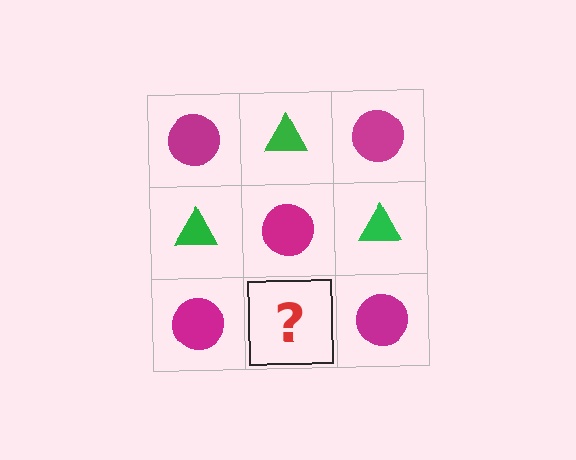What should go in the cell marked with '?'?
The missing cell should contain a green triangle.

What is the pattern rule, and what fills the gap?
The rule is that it alternates magenta circle and green triangle in a checkerboard pattern. The gap should be filled with a green triangle.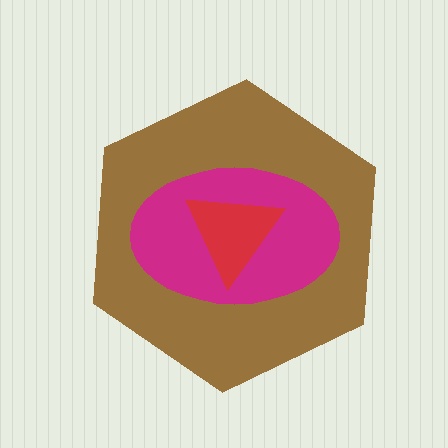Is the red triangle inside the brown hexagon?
Yes.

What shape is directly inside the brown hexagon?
The magenta ellipse.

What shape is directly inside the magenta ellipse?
The red triangle.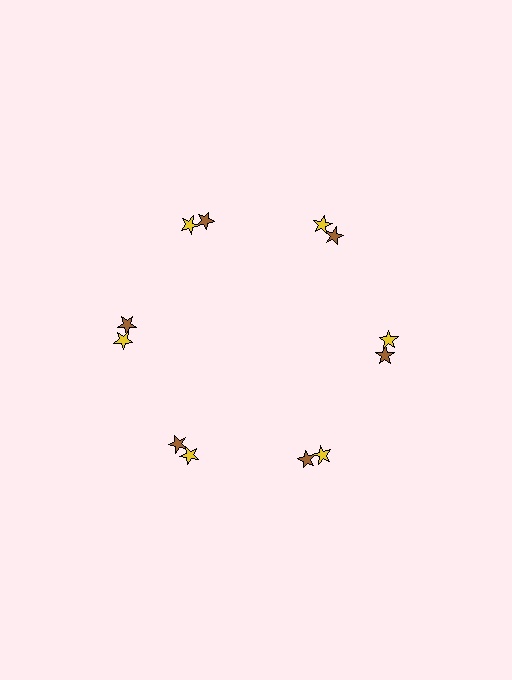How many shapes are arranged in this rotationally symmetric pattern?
There are 12 shapes, arranged in 6 groups of 2.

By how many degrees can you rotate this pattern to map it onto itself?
The pattern maps onto itself every 60 degrees of rotation.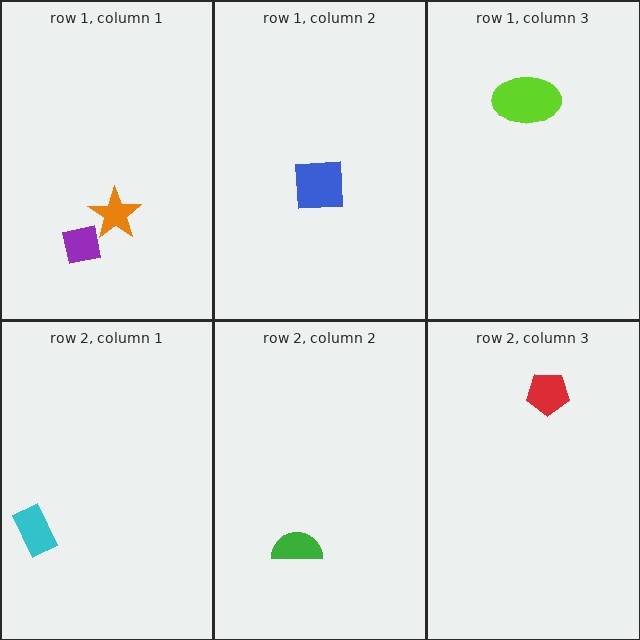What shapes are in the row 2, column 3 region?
The red pentagon.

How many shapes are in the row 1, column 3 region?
1.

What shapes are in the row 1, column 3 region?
The lime ellipse.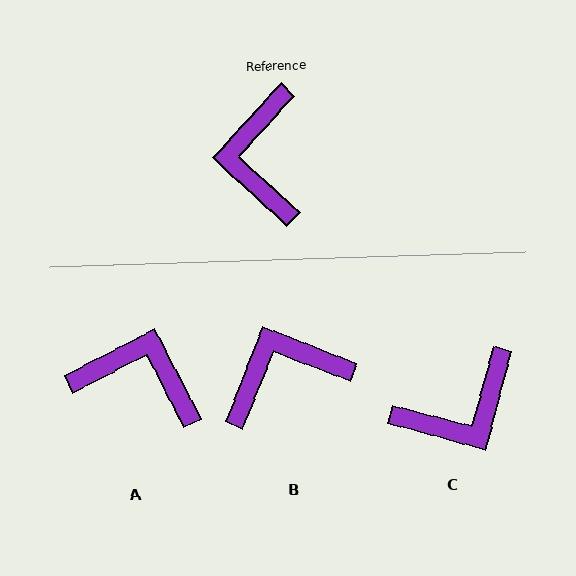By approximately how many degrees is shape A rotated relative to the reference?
Approximately 110 degrees clockwise.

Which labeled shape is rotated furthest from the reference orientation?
C, about 118 degrees away.